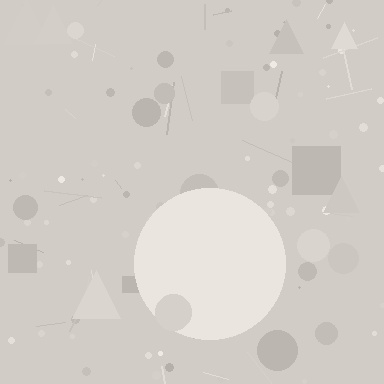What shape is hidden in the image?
A circle is hidden in the image.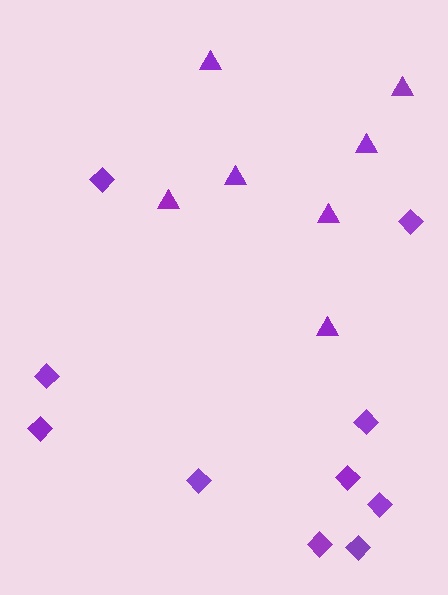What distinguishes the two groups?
There are 2 groups: one group of diamonds (10) and one group of triangles (7).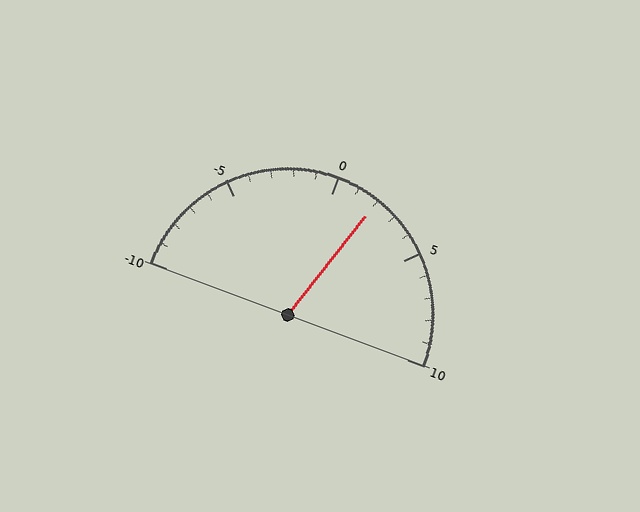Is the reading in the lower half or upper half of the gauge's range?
The reading is in the upper half of the range (-10 to 10).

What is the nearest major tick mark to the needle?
The nearest major tick mark is 0.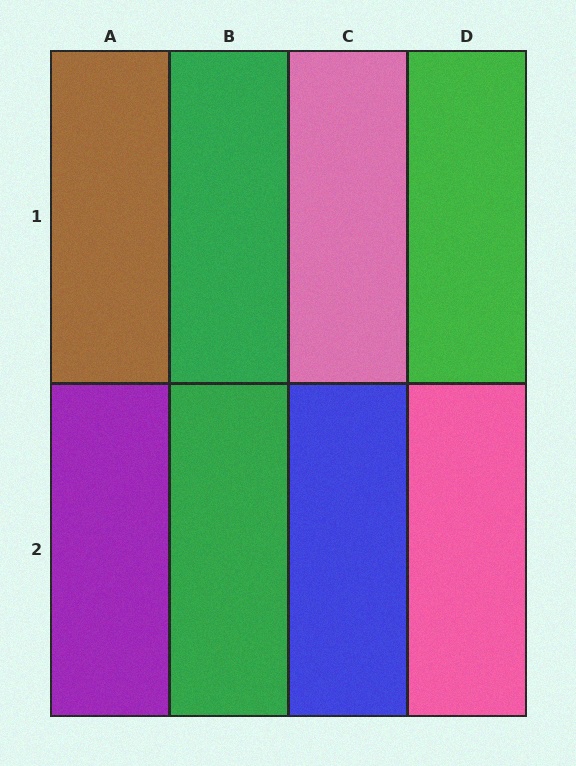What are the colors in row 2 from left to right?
Purple, green, blue, pink.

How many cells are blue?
1 cell is blue.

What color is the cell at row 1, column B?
Green.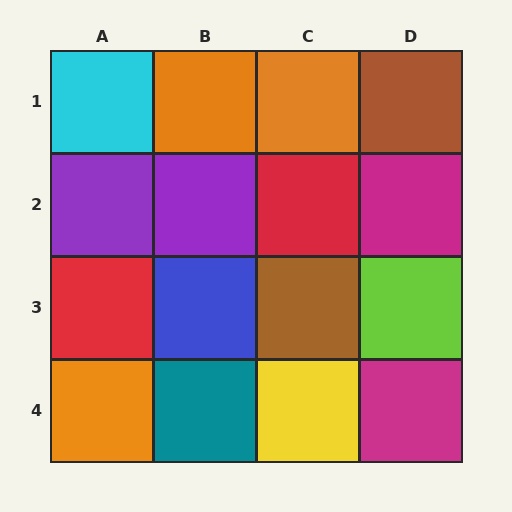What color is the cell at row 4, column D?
Magenta.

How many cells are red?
2 cells are red.